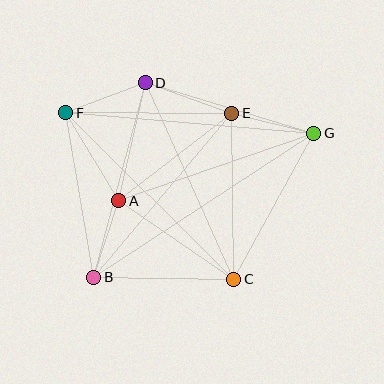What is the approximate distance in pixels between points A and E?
The distance between A and E is approximately 143 pixels.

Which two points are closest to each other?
Points A and B are closest to each other.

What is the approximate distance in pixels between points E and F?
The distance between E and F is approximately 166 pixels.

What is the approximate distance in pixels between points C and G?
The distance between C and G is approximately 166 pixels.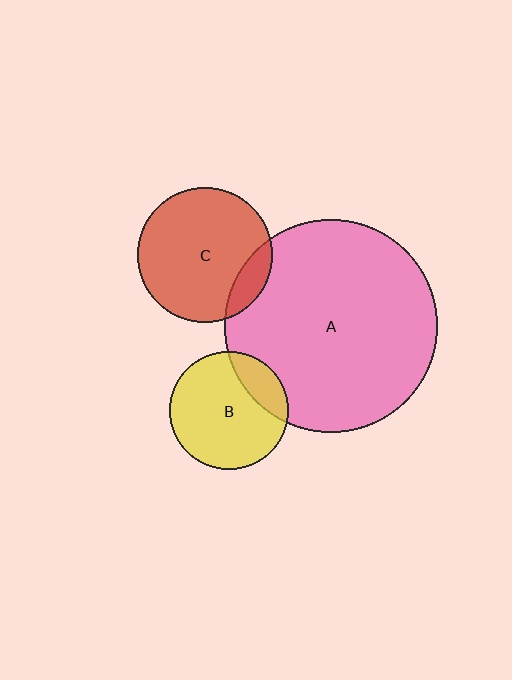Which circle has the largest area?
Circle A (pink).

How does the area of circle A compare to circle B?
Approximately 3.2 times.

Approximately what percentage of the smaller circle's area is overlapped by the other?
Approximately 20%.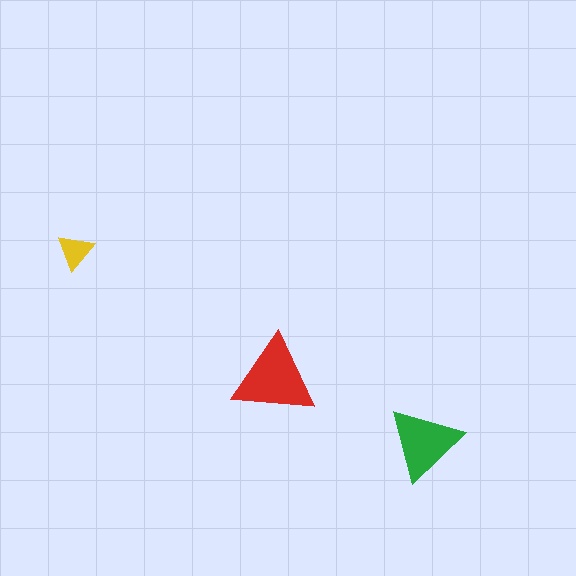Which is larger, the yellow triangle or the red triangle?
The red one.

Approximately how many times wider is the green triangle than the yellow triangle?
About 2 times wider.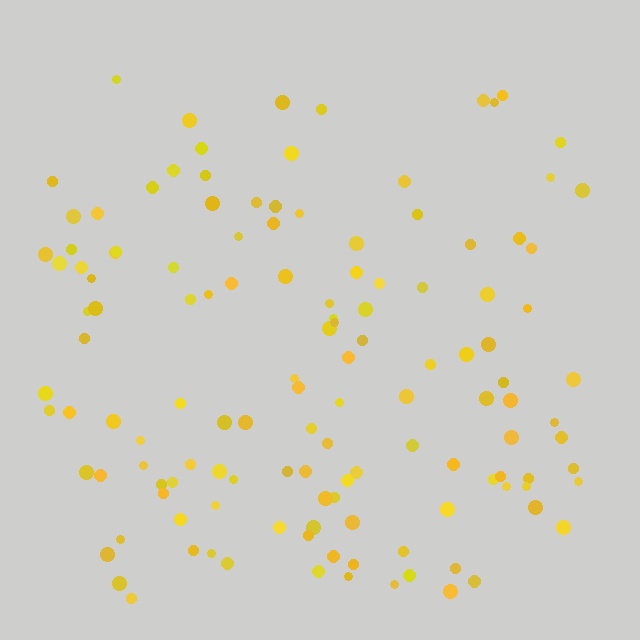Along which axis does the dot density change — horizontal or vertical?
Vertical.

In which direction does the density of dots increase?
From top to bottom, with the bottom side densest.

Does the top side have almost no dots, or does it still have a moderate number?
Still a moderate number, just noticeably fewer than the bottom.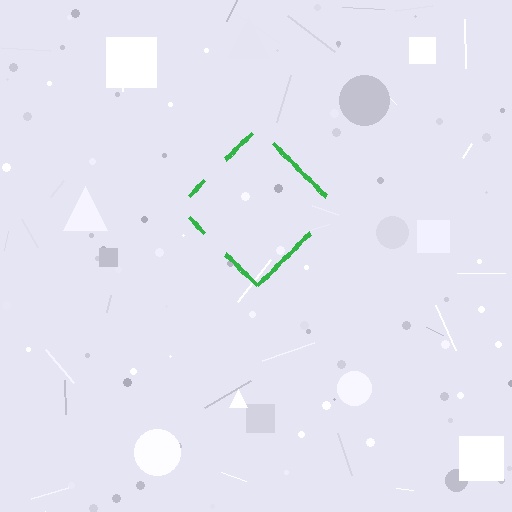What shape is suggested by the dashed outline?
The dashed outline suggests a diamond.